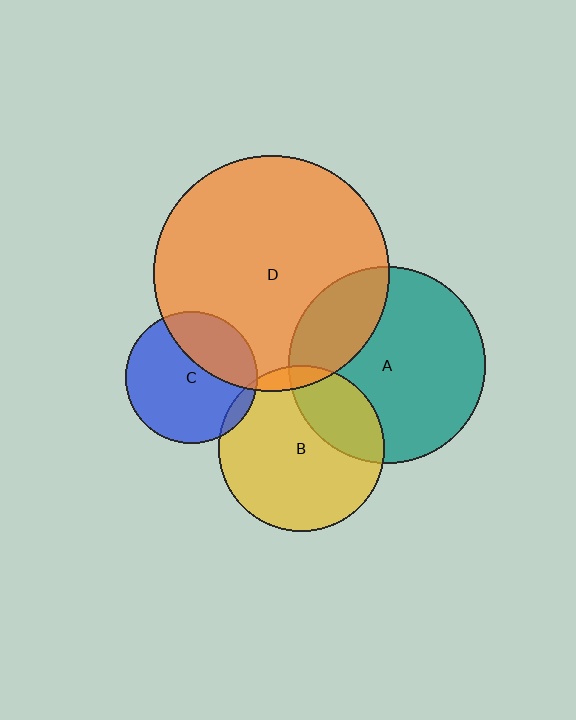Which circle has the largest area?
Circle D (orange).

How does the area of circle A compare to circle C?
Approximately 2.2 times.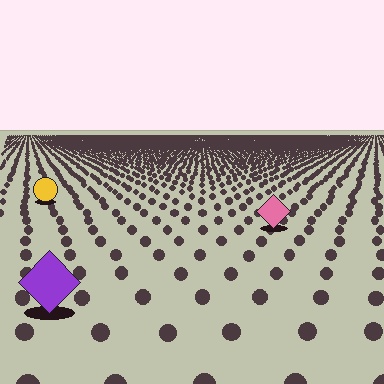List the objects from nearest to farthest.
From nearest to farthest: the purple diamond, the pink diamond, the yellow circle.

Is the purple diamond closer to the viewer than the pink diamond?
Yes. The purple diamond is closer — you can tell from the texture gradient: the ground texture is coarser near it.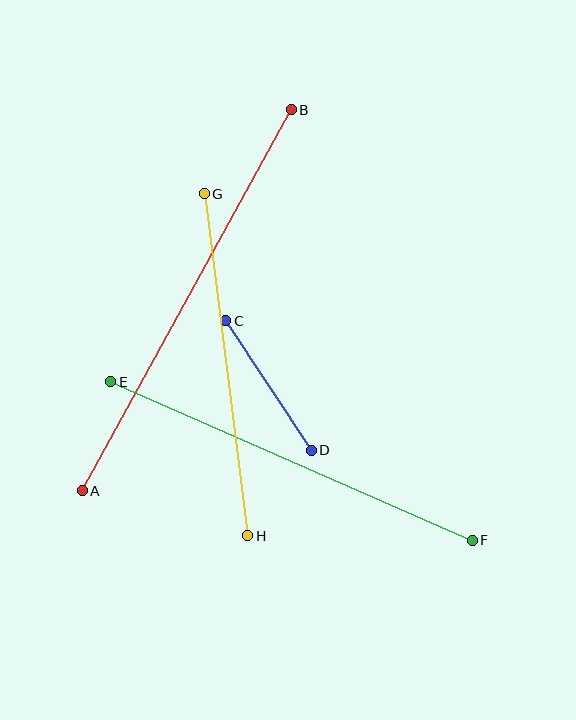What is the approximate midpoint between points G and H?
The midpoint is at approximately (226, 365) pixels.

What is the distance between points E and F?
The distance is approximately 395 pixels.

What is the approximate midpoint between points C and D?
The midpoint is at approximately (268, 385) pixels.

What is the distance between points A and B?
The distance is approximately 434 pixels.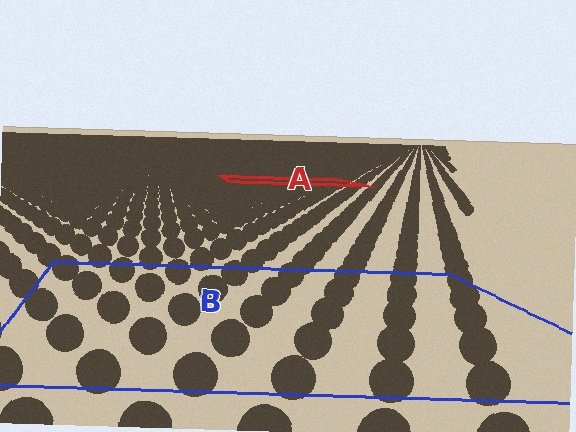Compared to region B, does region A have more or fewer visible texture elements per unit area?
Region A has more texture elements per unit area — they are packed more densely because it is farther away.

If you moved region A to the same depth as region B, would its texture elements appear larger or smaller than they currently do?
They would appear larger. At a closer depth, the same texture elements are projected at a bigger on-screen size.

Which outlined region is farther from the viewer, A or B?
Region A is farther from the viewer — the texture elements inside it appear smaller and more densely packed.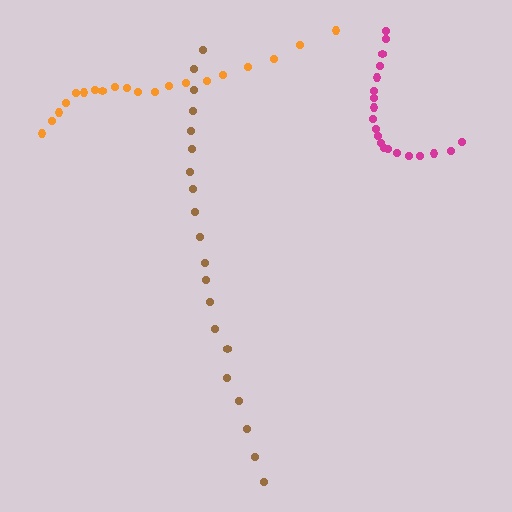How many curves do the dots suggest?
There are 3 distinct paths.